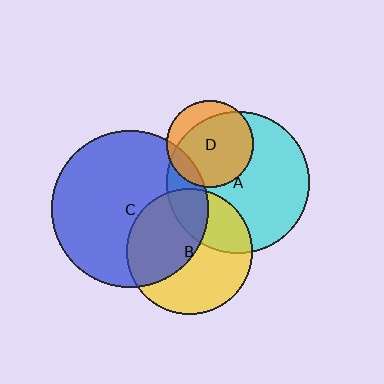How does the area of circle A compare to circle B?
Approximately 1.3 times.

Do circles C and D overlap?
Yes.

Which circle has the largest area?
Circle C (blue).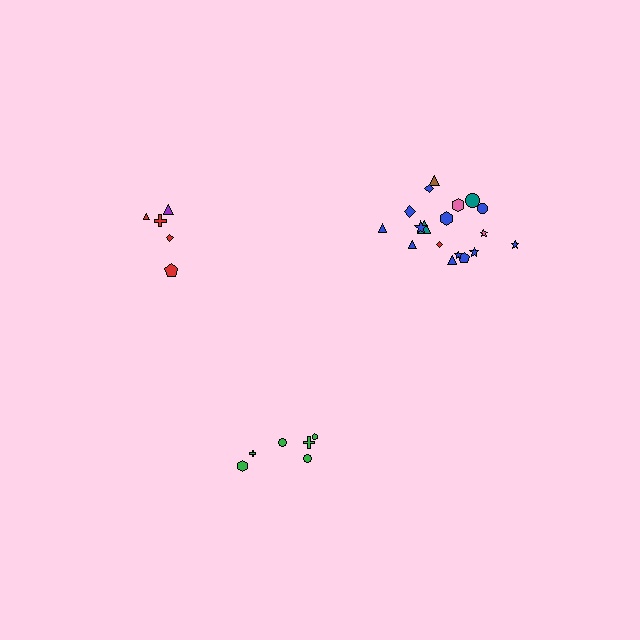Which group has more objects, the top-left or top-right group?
The top-right group.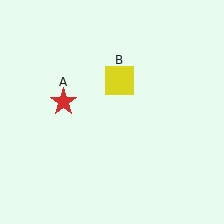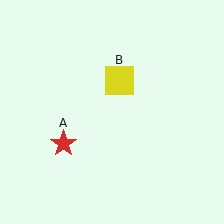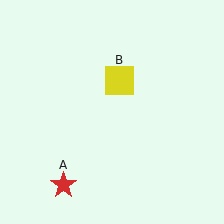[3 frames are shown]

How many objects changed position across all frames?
1 object changed position: red star (object A).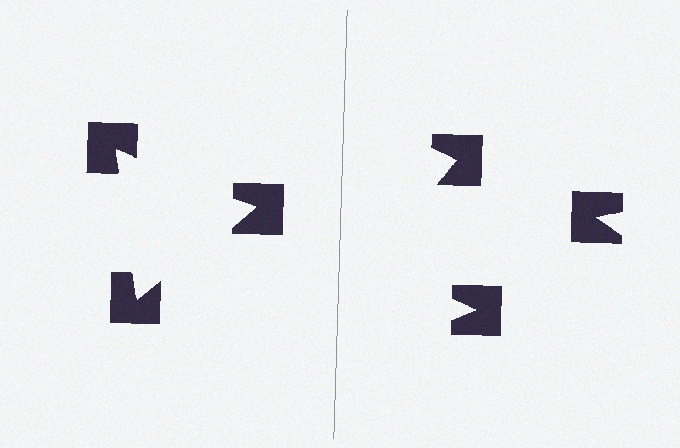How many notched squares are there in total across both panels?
6 — 3 on each side.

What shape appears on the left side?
An illusory triangle.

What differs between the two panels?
The notched squares are positioned identically on both sides; only the wedge orientations differ. On the left they align to a triangle; on the right they are misaligned.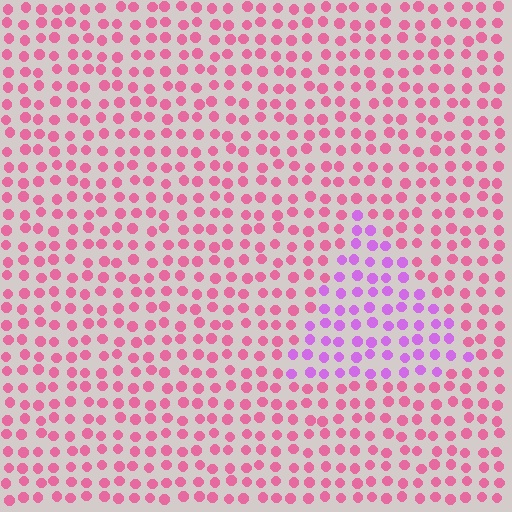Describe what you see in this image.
The image is filled with small pink elements in a uniform arrangement. A triangle-shaped region is visible where the elements are tinted to a slightly different hue, forming a subtle color boundary.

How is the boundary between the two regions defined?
The boundary is defined purely by a slight shift in hue (about 44 degrees). Spacing, size, and orientation are identical on both sides.